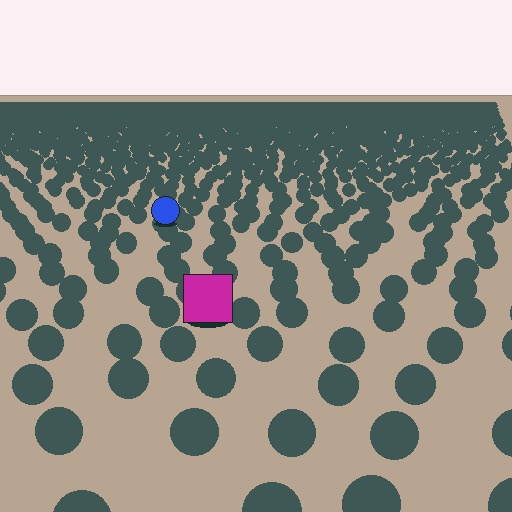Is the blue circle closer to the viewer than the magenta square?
No. The magenta square is closer — you can tell from the texture gradient: the ground texture is coarser near it.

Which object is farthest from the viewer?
The blue circle is farthest from the viewer. It appears smaller and the ground texture around it is denser.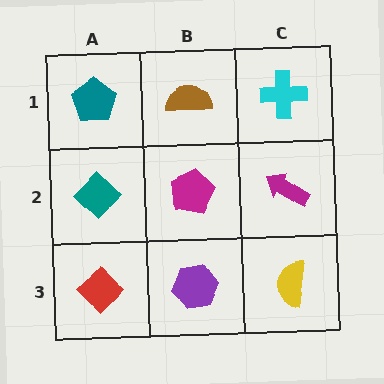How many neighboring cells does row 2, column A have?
3.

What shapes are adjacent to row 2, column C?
A cyan cross (row 1, column C), a yellow semicircle (row 3, column C), a magenta pentagon (row 2, column B).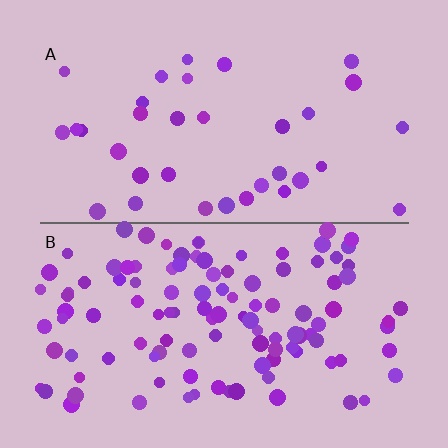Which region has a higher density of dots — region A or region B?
B (the bottom).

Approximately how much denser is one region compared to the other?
Approximately 3.4× — region B over region A.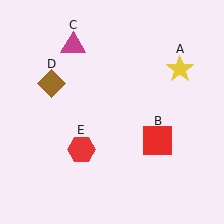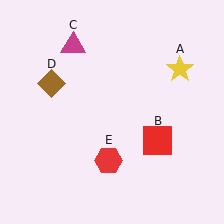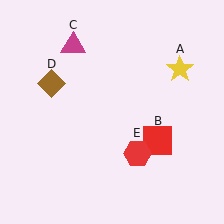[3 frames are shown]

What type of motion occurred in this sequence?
The red hexagon (object E) rotated counterclockwise around the center of the scene.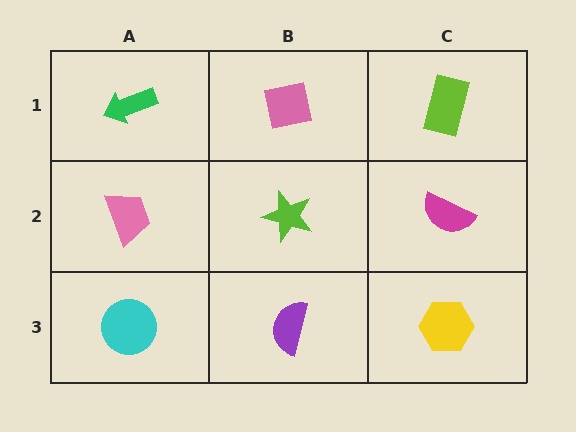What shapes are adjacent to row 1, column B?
A lime star (row 2, column B), a green arrow (row 1, column A), a lime rectangle (row 1, column C).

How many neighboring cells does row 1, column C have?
2.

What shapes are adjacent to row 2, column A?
A green arrow (row 1, column A), a cyan circle (row 3, column A), a lime star (row 2, column B).